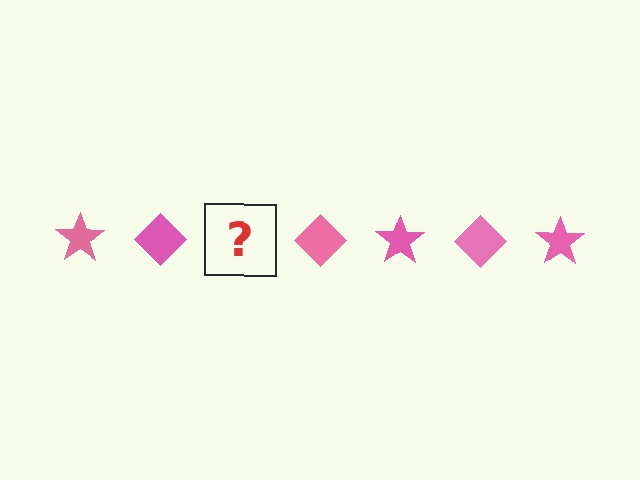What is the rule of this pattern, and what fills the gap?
The rule is that the pattern cycles through star, diamond shapes in pink. The gap should be filled with a pink star.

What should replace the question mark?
The question mark should be replaced with a pink star.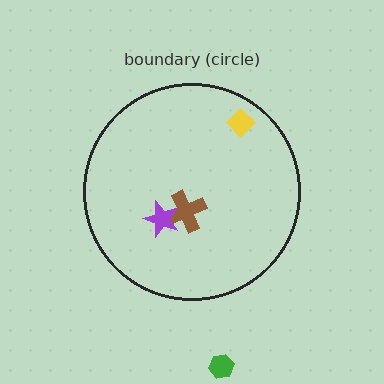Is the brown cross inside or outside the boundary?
Inside.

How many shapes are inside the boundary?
3 inside, 1 outside.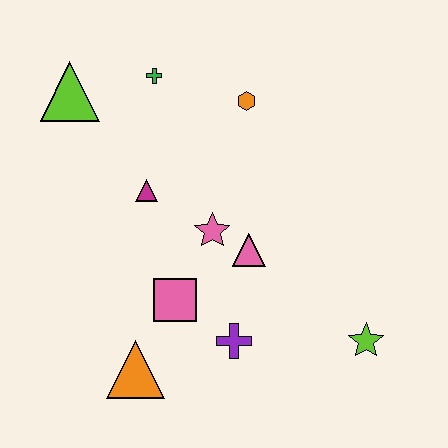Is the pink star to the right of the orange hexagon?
No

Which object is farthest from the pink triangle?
The lime triangle is farthest from the pink triangle.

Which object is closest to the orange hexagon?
The green cross is closest to the orange hexagon.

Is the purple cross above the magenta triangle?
No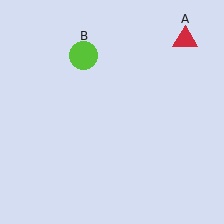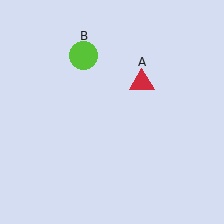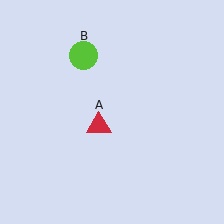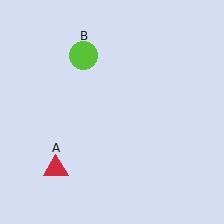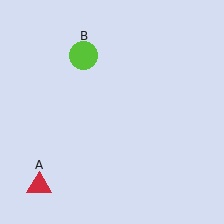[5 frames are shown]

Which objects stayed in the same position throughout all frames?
Lime circle (object B) remained stationary.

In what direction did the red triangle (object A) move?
The red triangle (object A) moved down and to the left.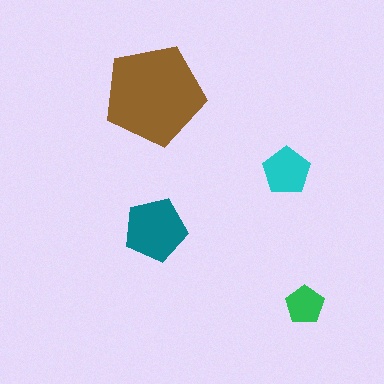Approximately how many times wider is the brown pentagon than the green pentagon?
About 2.5 times wider.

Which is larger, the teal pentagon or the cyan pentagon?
The teal one.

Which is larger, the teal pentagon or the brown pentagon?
The brown one.